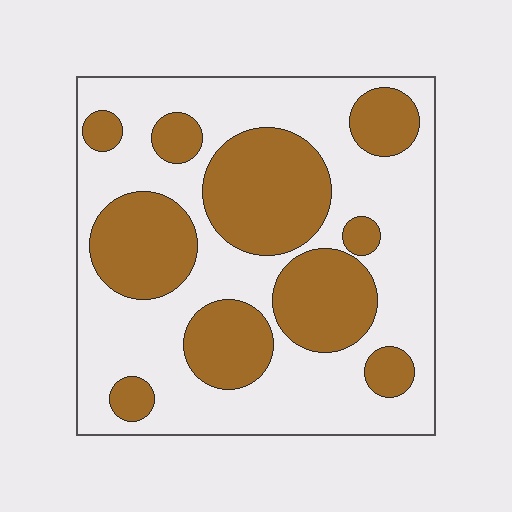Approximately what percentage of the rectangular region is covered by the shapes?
Approximately 40%.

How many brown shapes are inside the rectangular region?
10.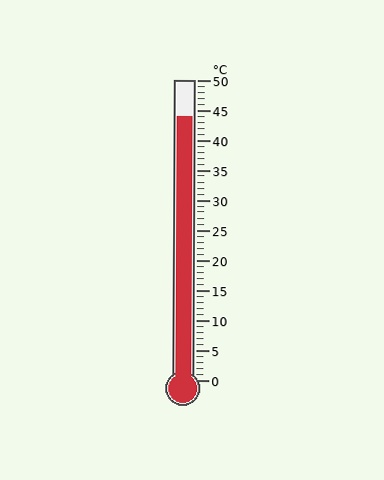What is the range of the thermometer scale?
The thermometer scale ranges from 0°C to 50°C.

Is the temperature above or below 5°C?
The temperature is above 5°C.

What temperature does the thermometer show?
The thermometer shows approximately 44°C.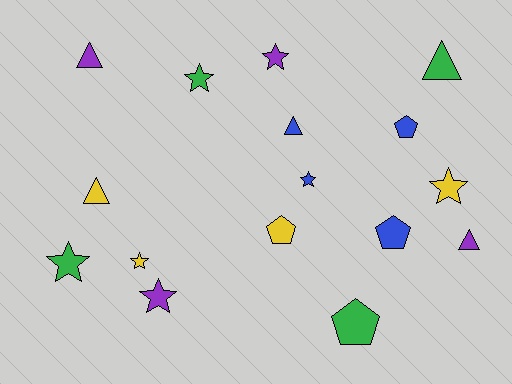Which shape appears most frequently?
Star, with 7 objects.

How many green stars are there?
There are 2 green stars.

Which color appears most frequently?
Blue, with 4 objects.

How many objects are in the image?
There are 16 objects.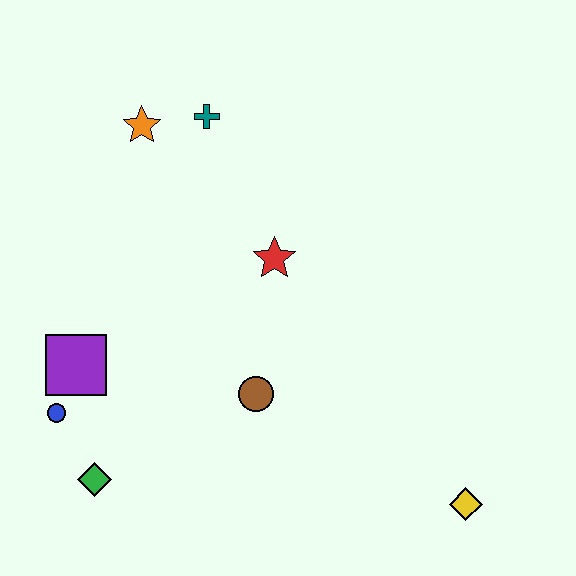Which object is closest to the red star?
The brown circle is closest to the red star.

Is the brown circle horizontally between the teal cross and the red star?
Yes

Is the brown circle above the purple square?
No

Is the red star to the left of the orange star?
No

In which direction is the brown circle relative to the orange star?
The brown circle is below the orange star.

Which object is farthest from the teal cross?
The yellow diamond is farthest from the teal cross.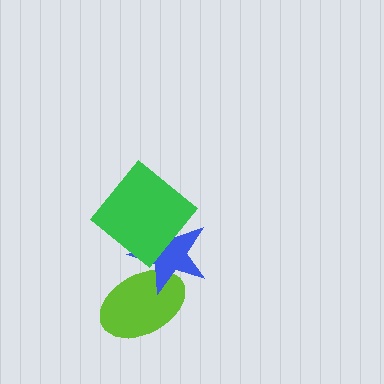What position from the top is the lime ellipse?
The lime ellipse is 3rd from the top.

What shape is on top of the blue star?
The green diamond is on top of the blue star.